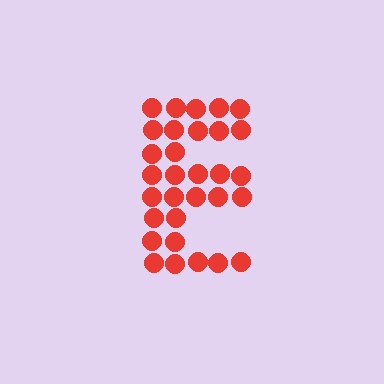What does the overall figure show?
The overall figure shows the letter E.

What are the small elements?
The small elements are circles.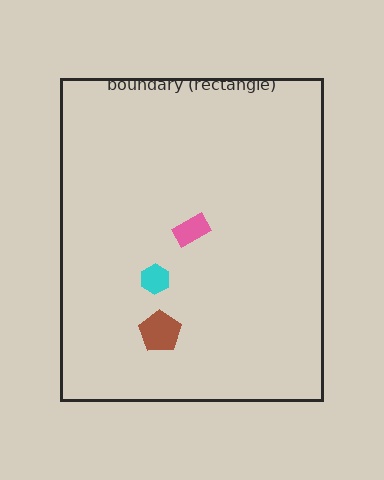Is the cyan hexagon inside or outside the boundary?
Inside.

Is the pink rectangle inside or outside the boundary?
Inside.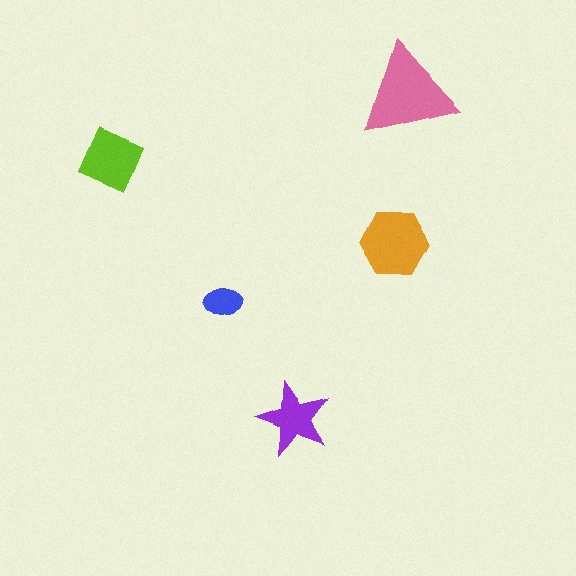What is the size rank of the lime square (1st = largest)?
3rd.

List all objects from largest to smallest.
The pink triangle, the orange hexagon, the lime square, the purple star, the blue ellipse.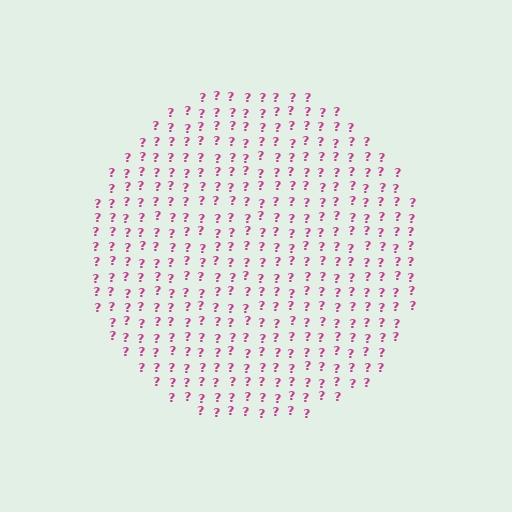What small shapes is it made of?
It is made of small question marks.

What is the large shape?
The large shape is a circle.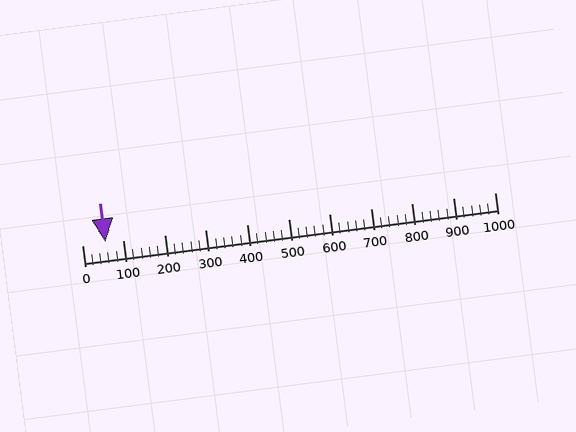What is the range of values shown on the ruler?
The ruler shows values from 0 to 1000.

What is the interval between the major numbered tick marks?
The major tick marks are spaced 100 units apart.